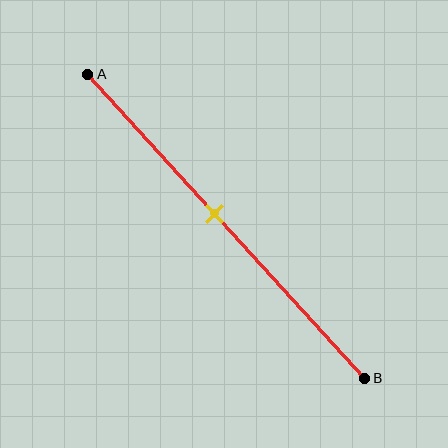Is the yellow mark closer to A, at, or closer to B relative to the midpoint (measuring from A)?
The yellow mark is closer to point A than the midpoint of segment AB.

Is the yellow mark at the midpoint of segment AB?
No, the mark is at about 45% from A, not at the 50% midpoint.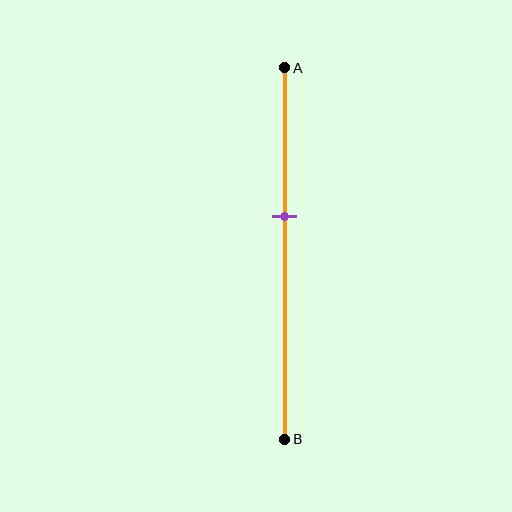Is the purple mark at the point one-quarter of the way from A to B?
No, the mark is at about 40% from A, not at the 25% one-quarter point.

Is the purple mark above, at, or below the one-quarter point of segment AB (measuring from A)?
The purple mark is below the one-quarter point of segment AB.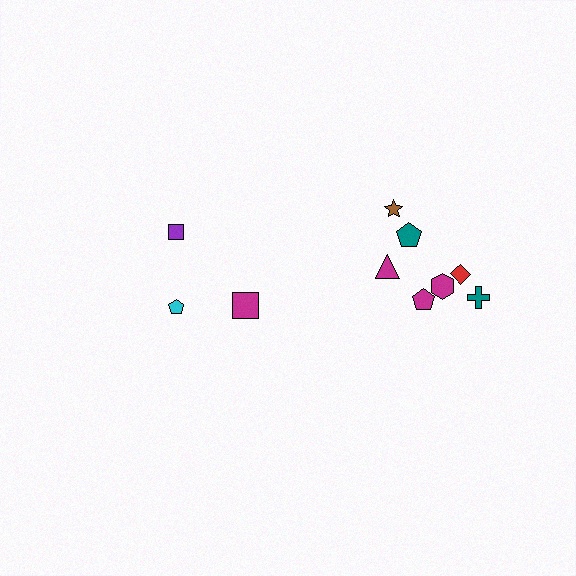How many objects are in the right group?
There are 7 objects.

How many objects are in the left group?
There are 3 objects.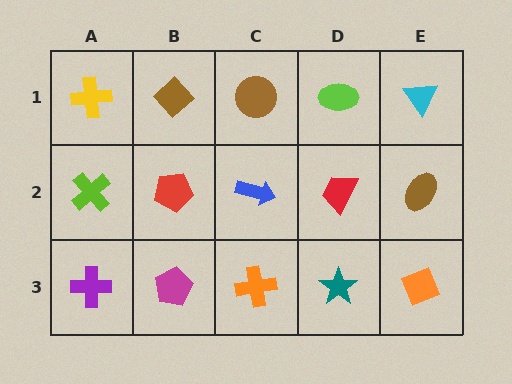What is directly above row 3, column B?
A red pentagon.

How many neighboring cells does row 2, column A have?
3.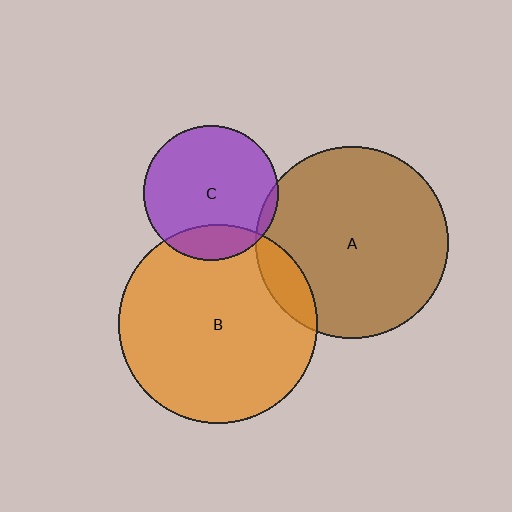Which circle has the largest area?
Circle B (orange).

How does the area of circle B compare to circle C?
Approximately 2.2 times.